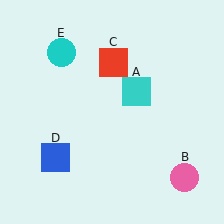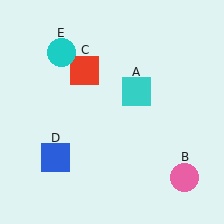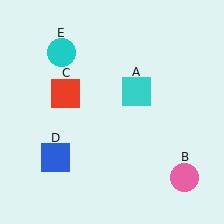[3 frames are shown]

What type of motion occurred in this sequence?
The red square (object C) rotated counterclockwise around the center of the scene.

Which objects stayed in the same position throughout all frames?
Cyan square (object A) and pink circle (object B) and blue square (object D) and cyan circle (object E) remained stationary.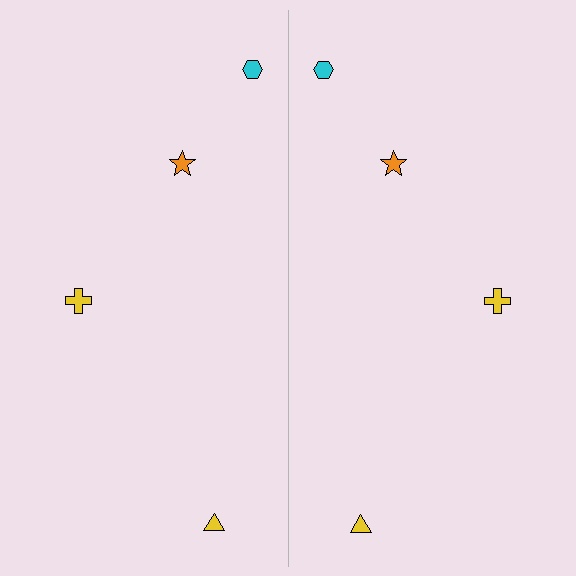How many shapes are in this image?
There are 8 shapes in this image.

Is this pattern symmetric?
Yes, this pattern has bilateral (reflection) symmetry.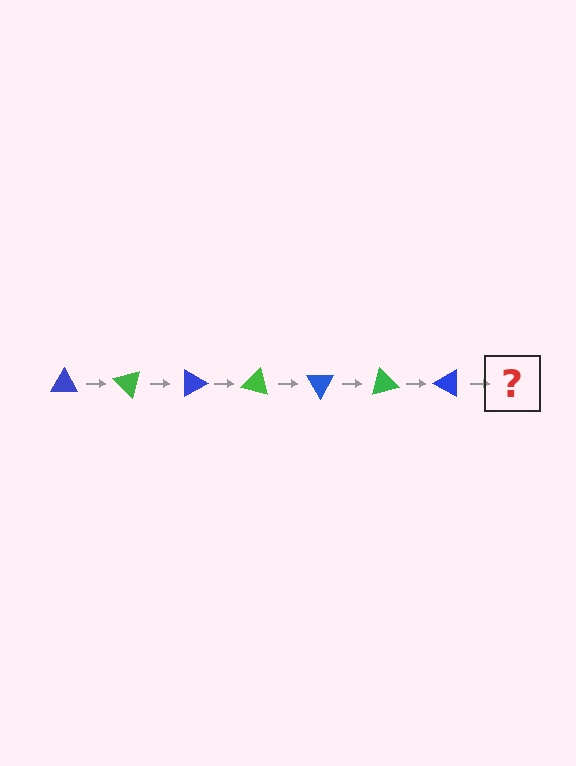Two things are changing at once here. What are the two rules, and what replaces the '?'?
The two rules are that it rotates 45 degrees each step and the color cycles through blue and green. The '?' should be a green triangle, rotated 315 degrees from the start.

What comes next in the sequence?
The next element should be a green triangle, rotated 315 degrees from the start.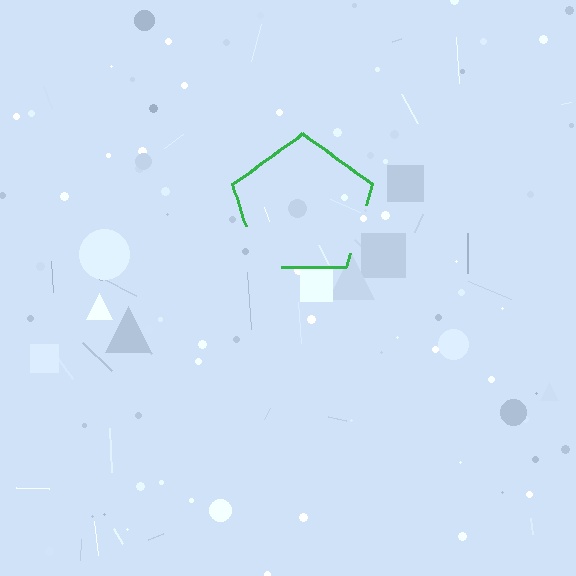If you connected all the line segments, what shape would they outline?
They would outline a pentagon.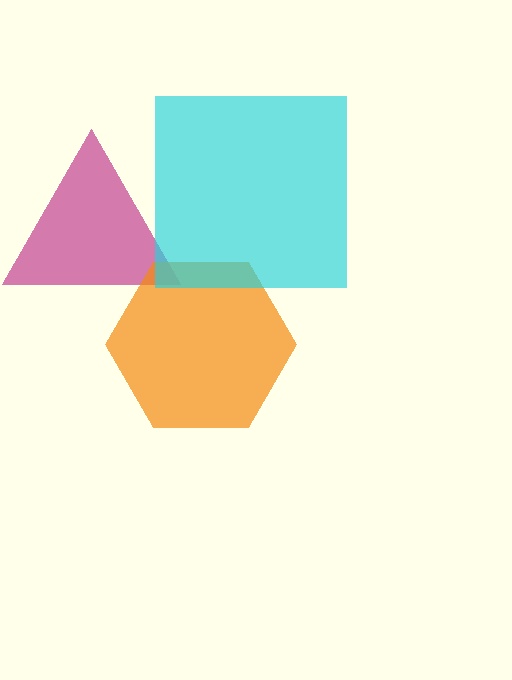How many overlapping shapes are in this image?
There are 3 overlapping shapes in the image.